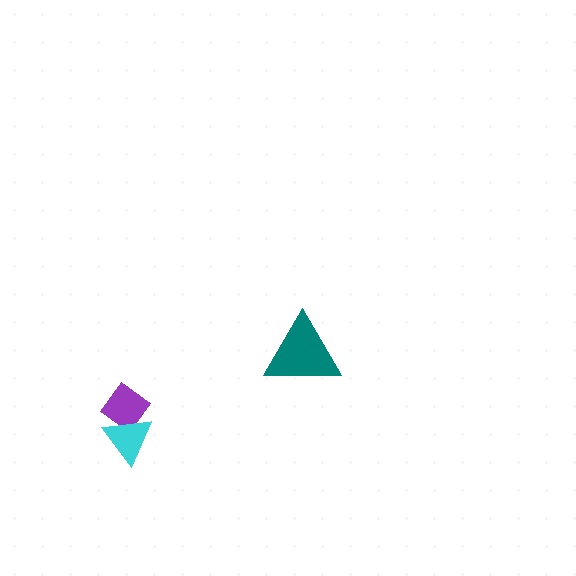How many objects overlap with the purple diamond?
1 object overlaps with the purple diamond.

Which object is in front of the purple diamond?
The cyan triangle is in front of the purple diamond.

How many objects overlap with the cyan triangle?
1 object overlaps with the cyan triangle.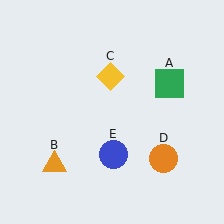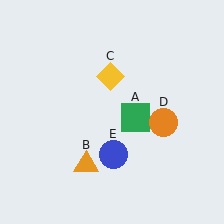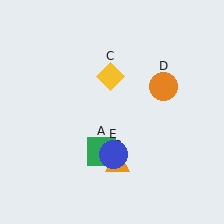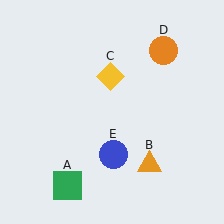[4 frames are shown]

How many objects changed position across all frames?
3 objects changed position: green square (object A), orange triangle (object B), orange circle (object D).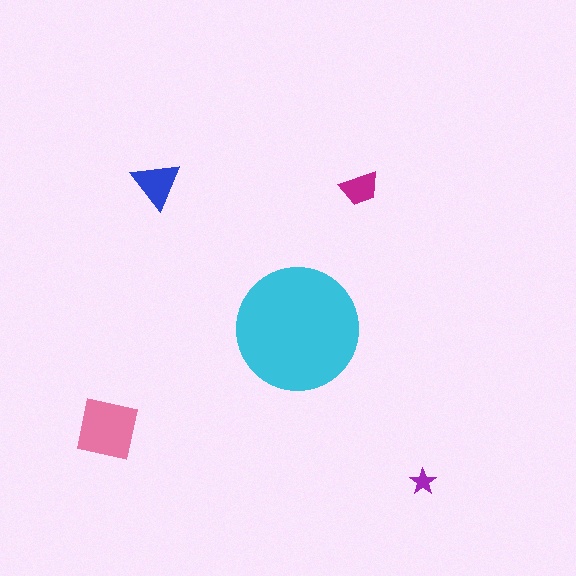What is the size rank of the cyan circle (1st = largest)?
1st.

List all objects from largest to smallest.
The cyan circle, the pink square, the blue triangle, the magenta trapezoid, the purple star.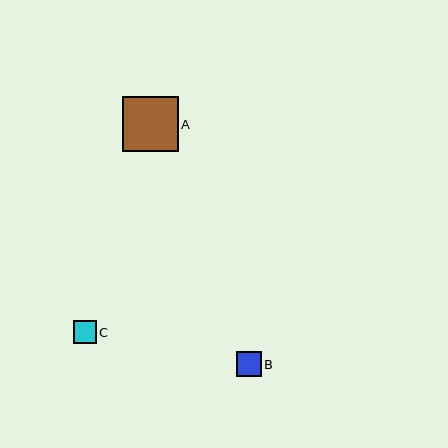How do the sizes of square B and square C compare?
Square B and square C are approximately the same size.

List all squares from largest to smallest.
From largest to smallest: A, B, C.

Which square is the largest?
Square A is the largest with a size of approximately 55 pixels.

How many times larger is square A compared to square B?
Square A is approximately 2.2 times the size of square B.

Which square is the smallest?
Square C is the smallest with a size of approximately 23 pixels.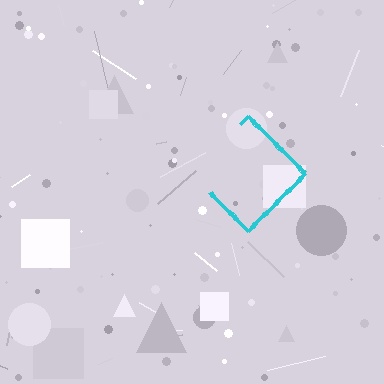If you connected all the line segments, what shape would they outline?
They would outline a diamond.